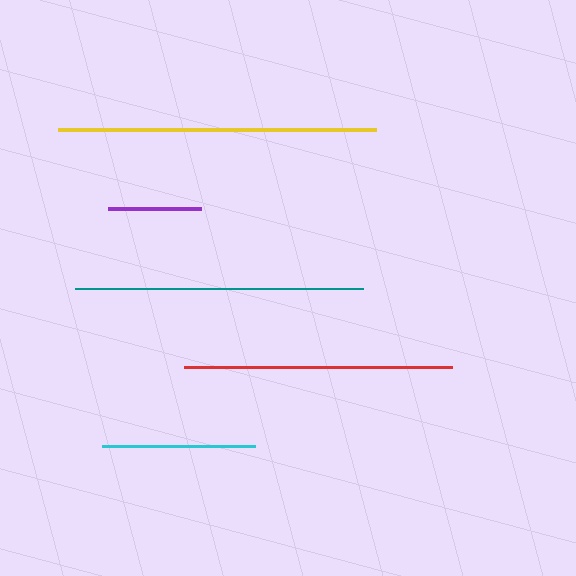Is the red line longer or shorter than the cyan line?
The red line is longer than the cyan line.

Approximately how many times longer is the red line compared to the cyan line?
The red line is approximately 1.8 times the length of the cyan line.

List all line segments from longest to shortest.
From longest to shortest: yellow, teal, red, cyan, purple.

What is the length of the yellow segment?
The yellow segment is approximately 319 pixels long.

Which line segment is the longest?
The yellow line is the longest at approximately 319 pixels.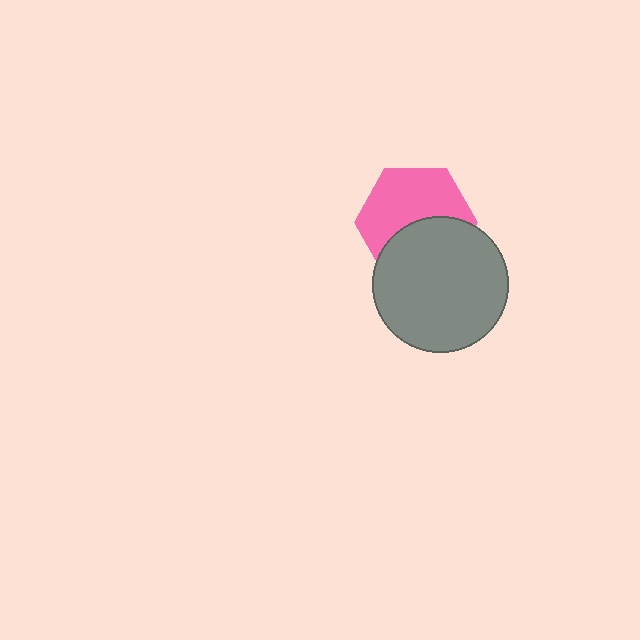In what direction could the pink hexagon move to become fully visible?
The pink hexagon could move up. That would shift it out from behind the gray circle entirely.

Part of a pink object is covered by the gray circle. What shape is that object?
It is a hexagon.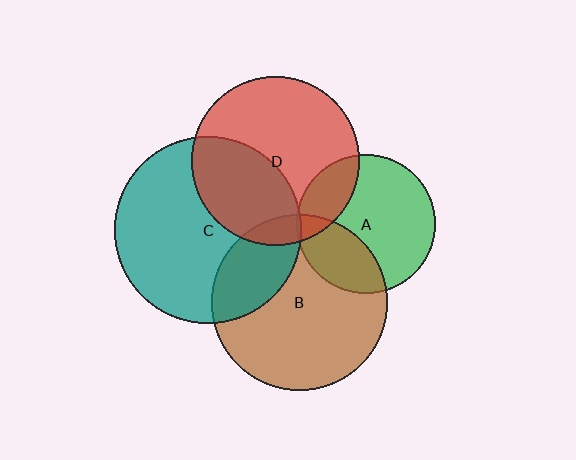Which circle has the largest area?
Circle C (teal).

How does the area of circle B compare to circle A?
Approximately 1.6 times.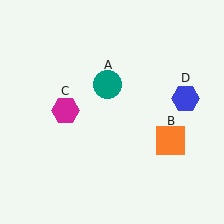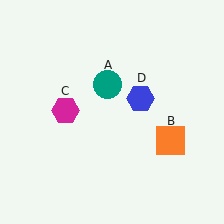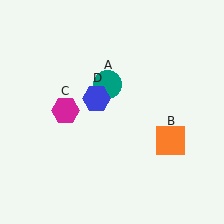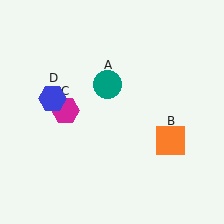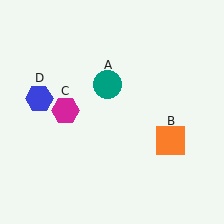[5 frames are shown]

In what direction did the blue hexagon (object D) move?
The blue hexagon (object D) moved left.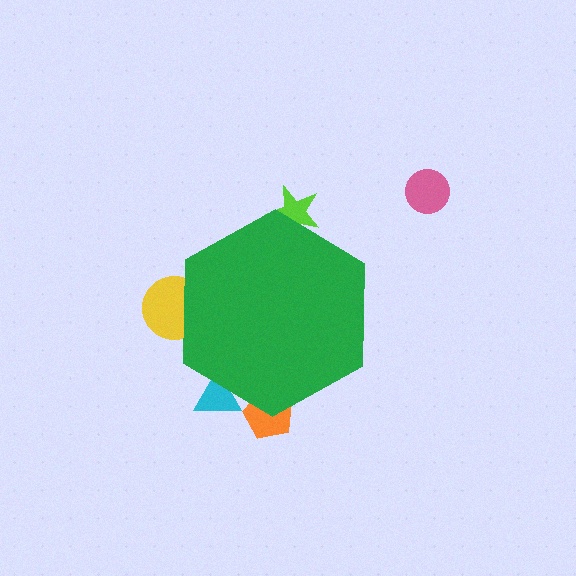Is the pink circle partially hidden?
No, the pink circle is fully visible.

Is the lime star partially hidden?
Yes, the lime star is partially hidden behind the green hexagon.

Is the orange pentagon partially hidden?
Yes, the orange pentagon is partially hidden behind the green hexagon.